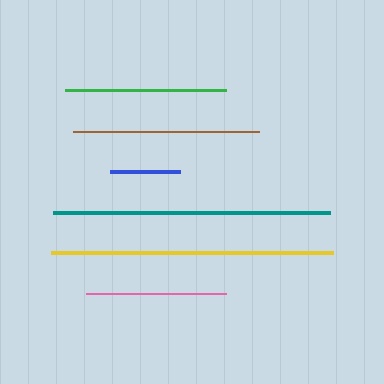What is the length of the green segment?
The green segment is approximately 161 pixels long.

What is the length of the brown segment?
The brown segment is approximately 185 pixels long.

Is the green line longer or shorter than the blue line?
The green line is longer than the blue line.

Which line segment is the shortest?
The blue line is the shortest at approximately 70 pixels.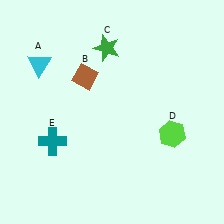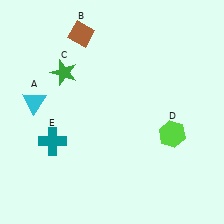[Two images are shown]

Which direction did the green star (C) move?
The green star (C) moved left.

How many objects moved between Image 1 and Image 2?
3 objects moved between the two images.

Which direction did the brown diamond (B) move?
The brown diamond (B) moved up.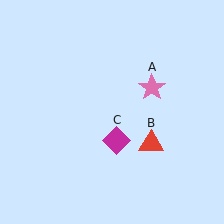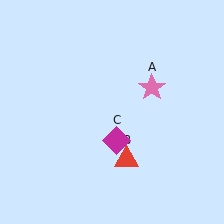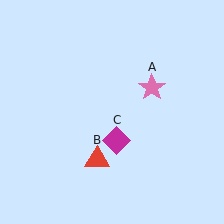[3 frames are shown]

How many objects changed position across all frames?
1 object changed position: red triangle (object B).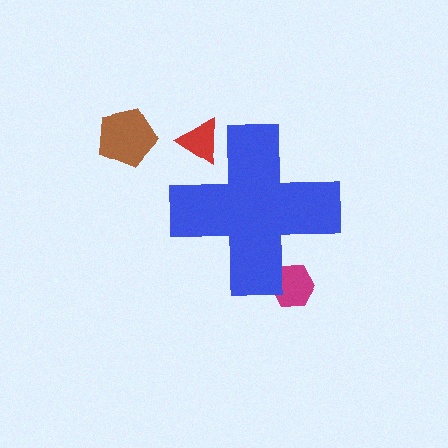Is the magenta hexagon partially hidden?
Yes, the magenta hexagon is partially hidden behind the blue cross.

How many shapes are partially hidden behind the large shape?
2 shapes are partially hidden.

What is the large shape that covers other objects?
A blue cross.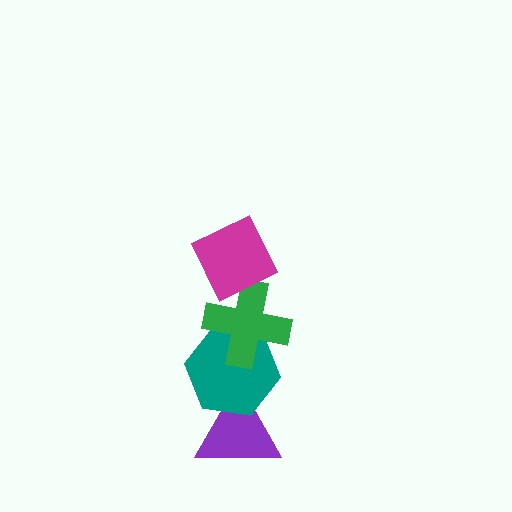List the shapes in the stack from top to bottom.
From top to bottom: the magenta diamond, the green cross, the teal hexagon, the purple triangle.